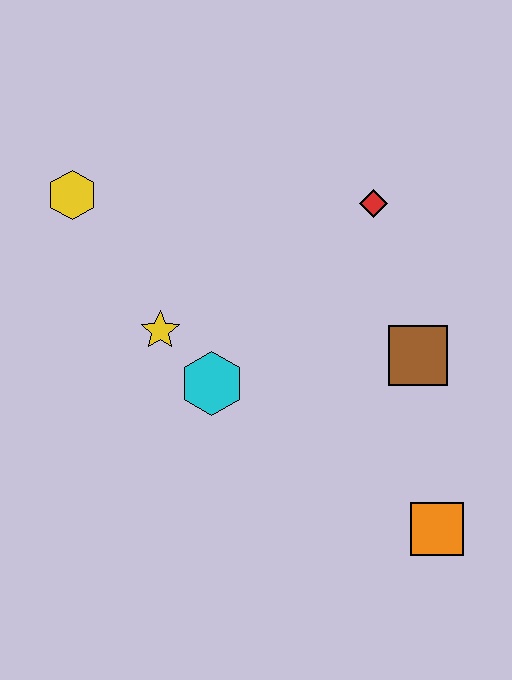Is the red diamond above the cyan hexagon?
Yes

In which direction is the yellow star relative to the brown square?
The yellow star is to the left of the brown square.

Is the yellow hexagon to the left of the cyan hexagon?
Yes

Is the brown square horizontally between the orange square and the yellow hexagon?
Yes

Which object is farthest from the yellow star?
The orange square is farthest from the yellow star.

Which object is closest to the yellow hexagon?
The yellow star is closest to the yellow hexagon.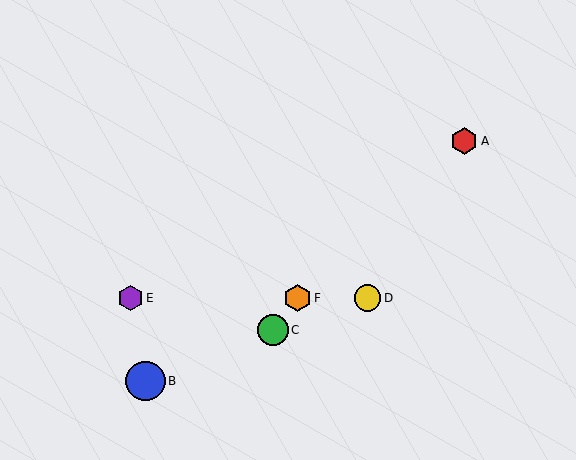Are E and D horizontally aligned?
Yes, both are at y≈298.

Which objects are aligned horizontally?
Objects D, E, F are aligned horizontally.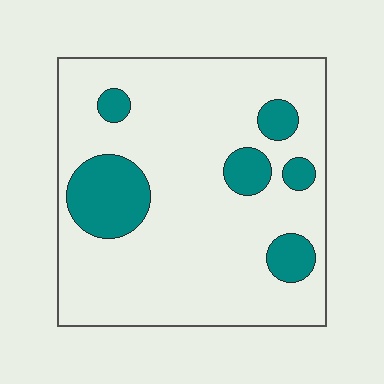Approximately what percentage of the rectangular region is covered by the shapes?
Approximately 15%.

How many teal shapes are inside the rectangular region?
6.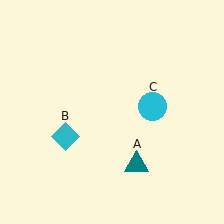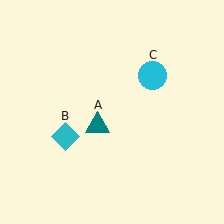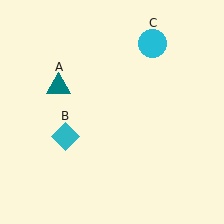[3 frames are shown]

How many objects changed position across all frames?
2 objects changed position: teal triangle (object A), cyan circle (object C).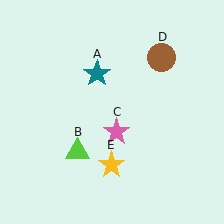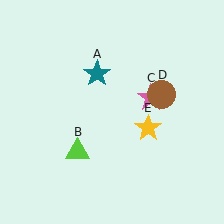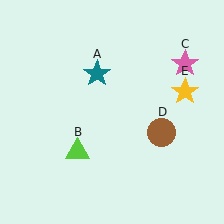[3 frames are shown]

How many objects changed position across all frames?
3 objects changed position: pink star (object C), brown circle (object D), yellow star (object E).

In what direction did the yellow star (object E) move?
The yellow star (object E) moved up and to the right.